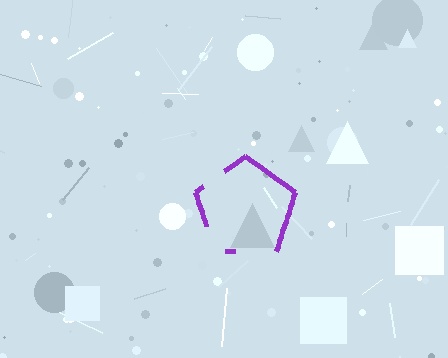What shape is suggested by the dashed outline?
The dashed outline suggests a pentagon.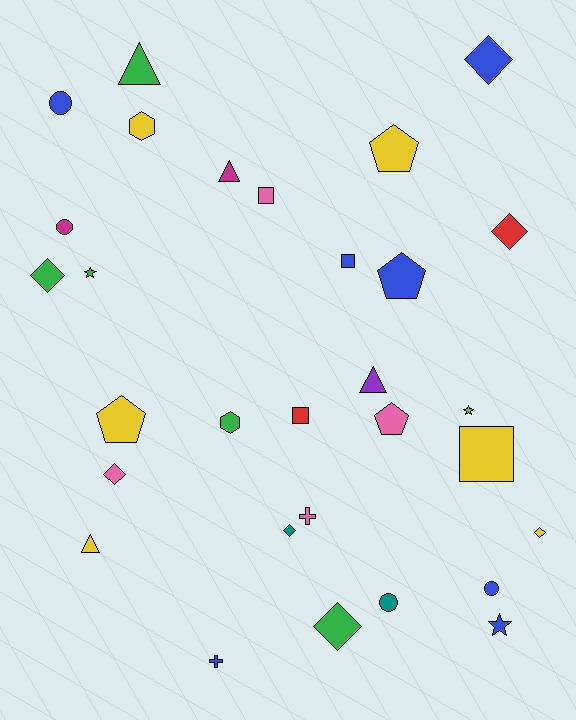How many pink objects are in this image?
There are 4 pink objects.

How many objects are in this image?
There are 30 objects.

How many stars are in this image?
There are 3 stars.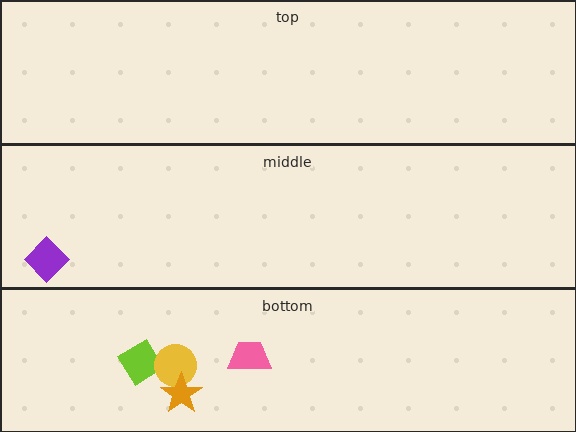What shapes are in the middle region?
The purple diamond.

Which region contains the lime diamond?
The bottom region.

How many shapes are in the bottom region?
4.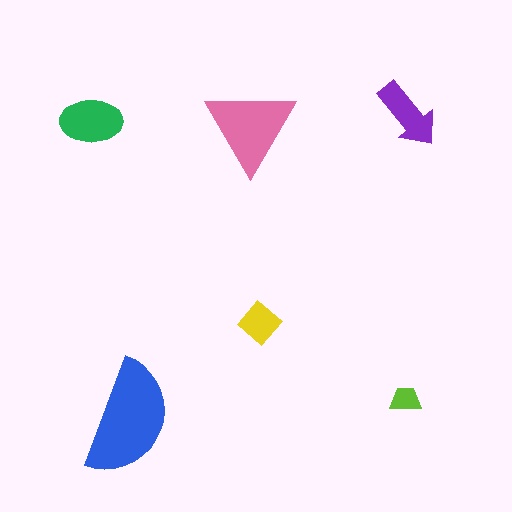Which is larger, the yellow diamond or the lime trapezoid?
The yellow diamond.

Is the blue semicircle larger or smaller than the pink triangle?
Larger.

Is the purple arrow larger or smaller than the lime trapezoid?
Larger.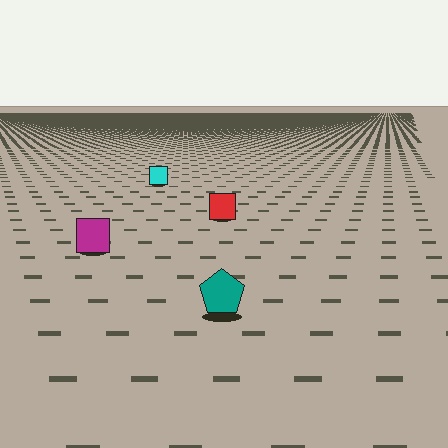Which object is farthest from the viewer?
The cyan square is farthest from the viewer. It appears smaller and the ground texture around it is denser.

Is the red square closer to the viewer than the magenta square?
No. The magenta square is closer — you can tell from the texture gradient: the ground texture is coarser near it.